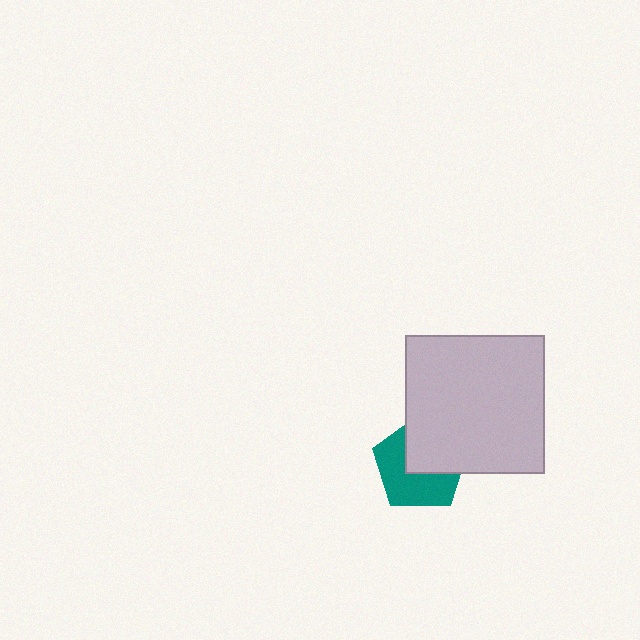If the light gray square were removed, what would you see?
You would see the complete teal pentagon.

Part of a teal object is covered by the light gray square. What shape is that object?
It is a pentagon.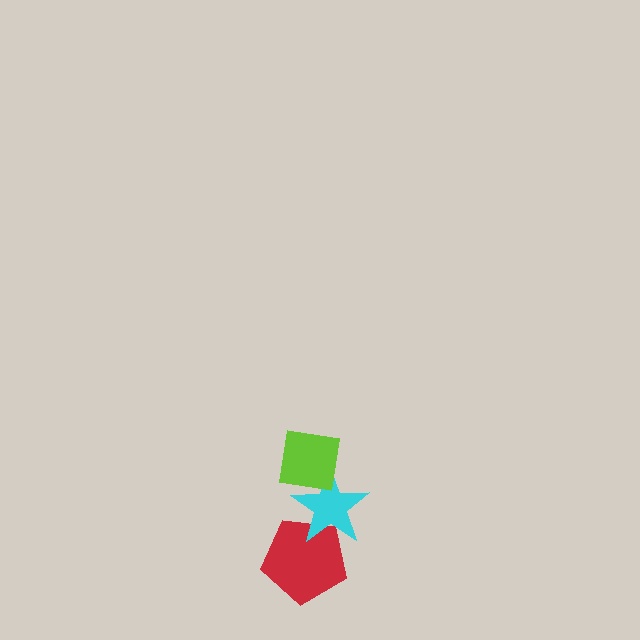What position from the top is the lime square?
The lime square is 1st from the top.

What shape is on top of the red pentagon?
The cyan star is on top of the red pentagon.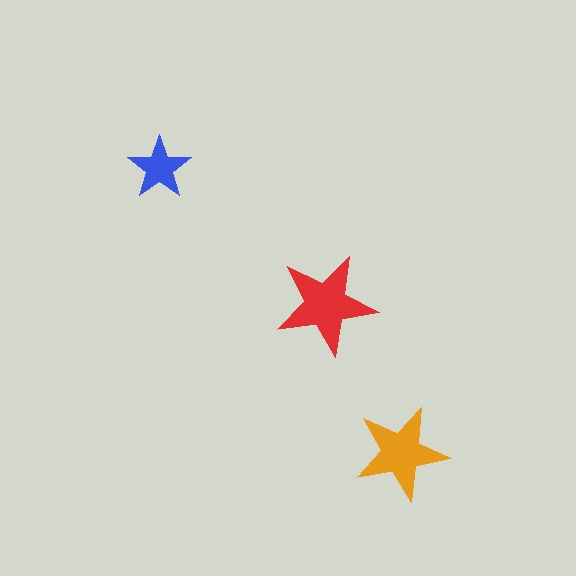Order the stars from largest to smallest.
the red one, the orange one, the blue one.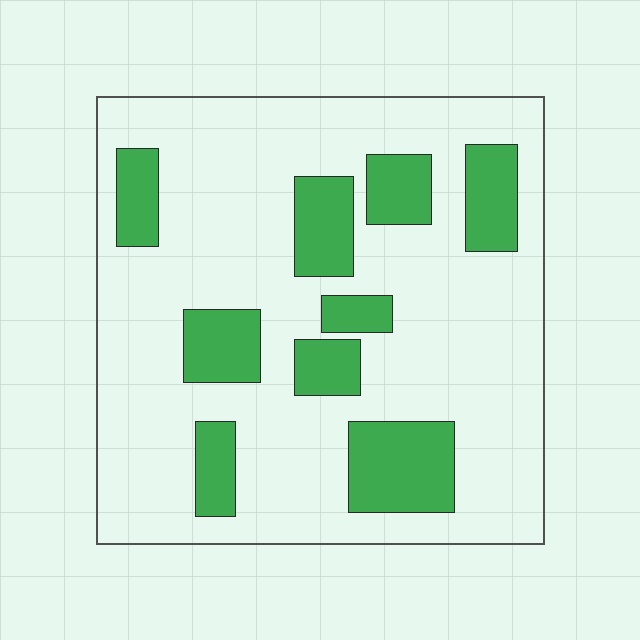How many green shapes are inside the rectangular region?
9.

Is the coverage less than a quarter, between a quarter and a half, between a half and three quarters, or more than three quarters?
Less than a quarter.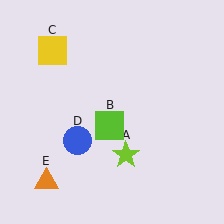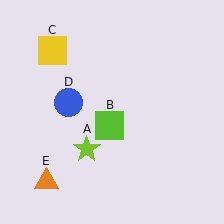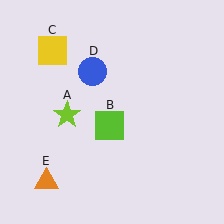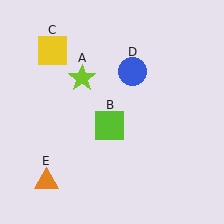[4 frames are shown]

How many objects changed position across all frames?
2 objects changed position: lime star (object A), blue circle (object D).